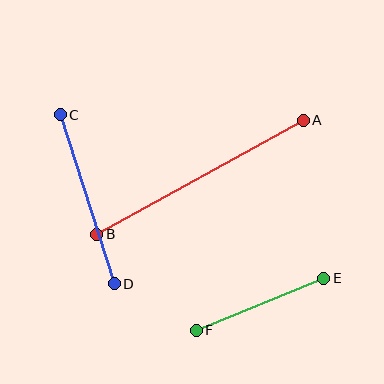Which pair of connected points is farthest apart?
Points A and B are farthest apart.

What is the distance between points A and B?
The distance is approximately 236 pixels.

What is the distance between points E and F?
The distance is approximately 137 pixels.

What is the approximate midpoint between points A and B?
The midpoint is at approximately (200, 177) pixels.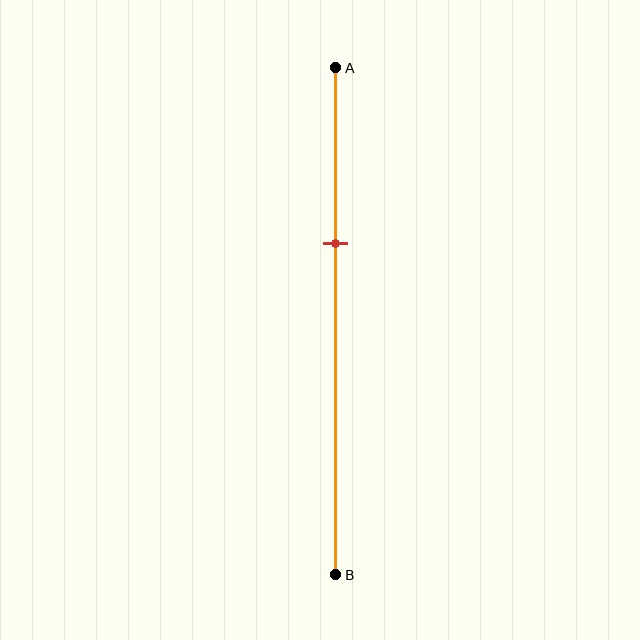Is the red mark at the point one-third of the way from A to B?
Yes, the mark is approximately at the one-third point.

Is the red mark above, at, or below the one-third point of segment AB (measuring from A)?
The red mark is approximately at the one-third point of segment AB.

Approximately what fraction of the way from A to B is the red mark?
The red mark is approximately 35% of the way from A to B.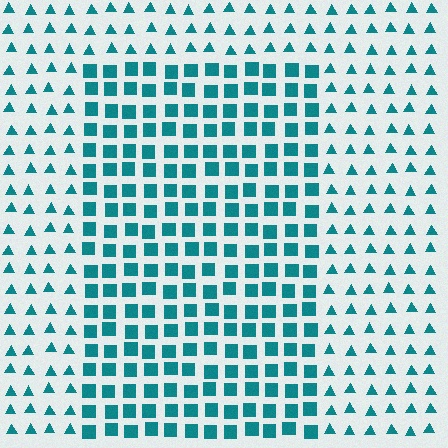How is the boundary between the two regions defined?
The boundary is defined by a change in element shape: squares inside vs. triangles outside. All elements share the same color and spacing.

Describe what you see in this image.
The image is filled with small teal elements arranged in a uniform grid. A rectangle-shaped region contains squares, while the surrounding area contains triangles. The boundary is defined purely by the change in element shape.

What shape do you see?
I see a rectangle.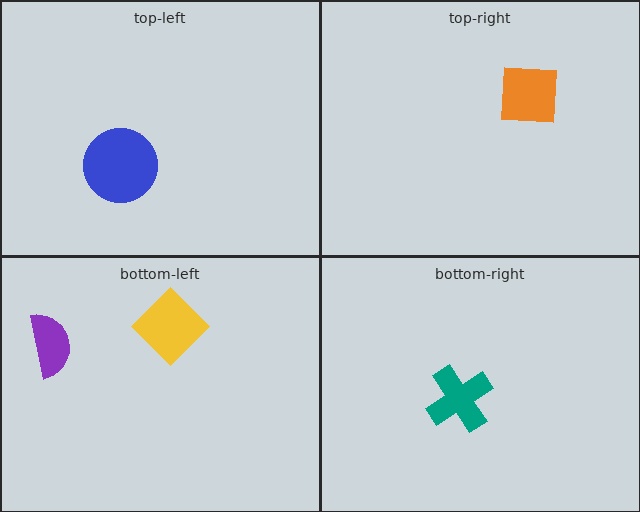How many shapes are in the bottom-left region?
2.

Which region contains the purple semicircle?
The bottom-left region.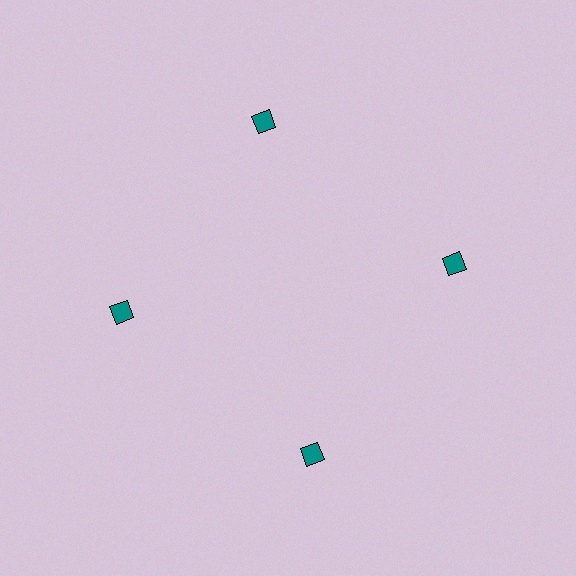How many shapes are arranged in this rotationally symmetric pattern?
There are 4 shapes, arranged in 4 groups of 1.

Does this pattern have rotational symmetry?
Yes, this pattern has 4-fold rotational symmetry. It looks the same after rotating 90 degrees around the center.